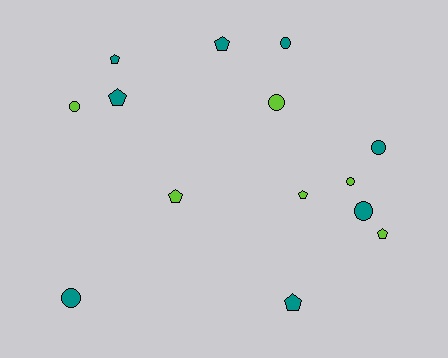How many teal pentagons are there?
There are 4 teal pentagons.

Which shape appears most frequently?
Circle, with 7 objects.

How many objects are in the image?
There are 14 objects.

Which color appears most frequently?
Teal, with 8 objects.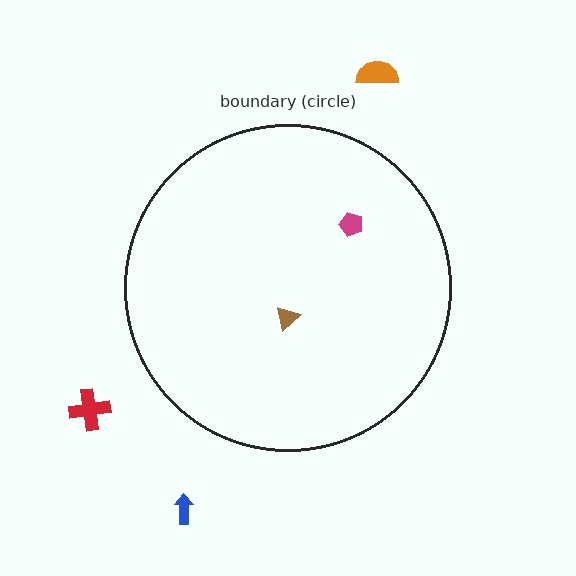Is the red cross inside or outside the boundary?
Outside.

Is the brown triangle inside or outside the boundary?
Inside.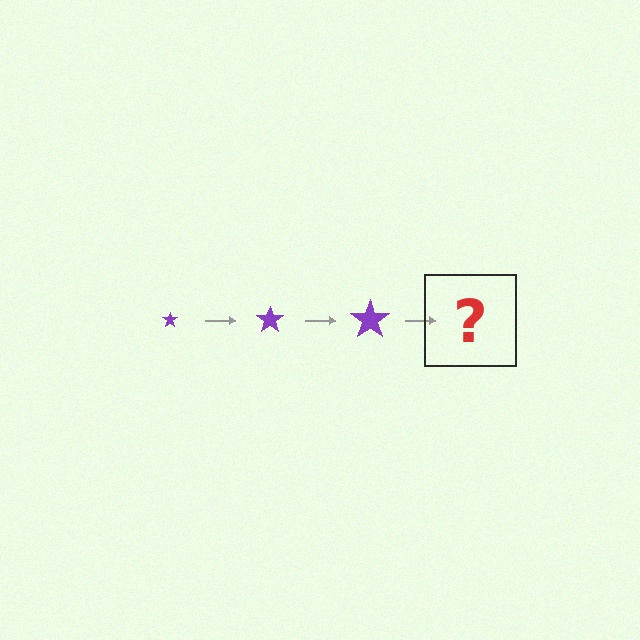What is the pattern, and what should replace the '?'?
The pattern is that the star gets progressively larger each step. The '?' should be a purple star, larger than the previous one.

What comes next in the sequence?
The next element should be a purple star, larger than the previous one.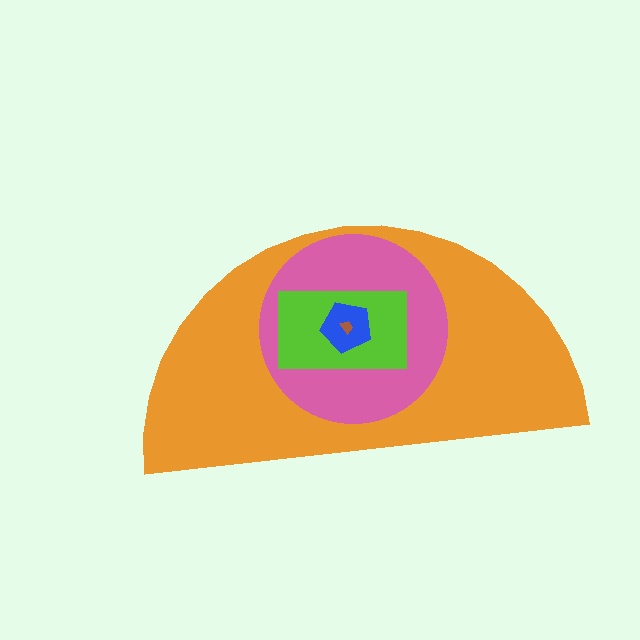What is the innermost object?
The brown trapezoid.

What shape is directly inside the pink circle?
The lime rectangle.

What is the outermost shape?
The orange semicircle.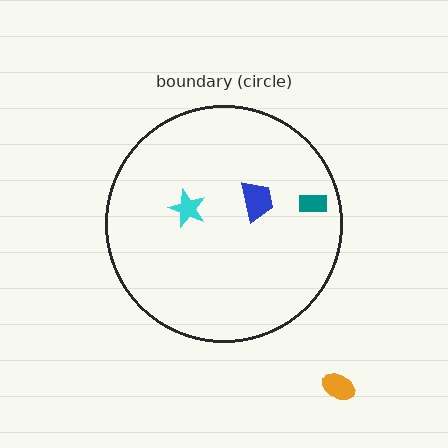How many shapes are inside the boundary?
3 inside, 1 outside.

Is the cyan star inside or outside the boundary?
Inside.